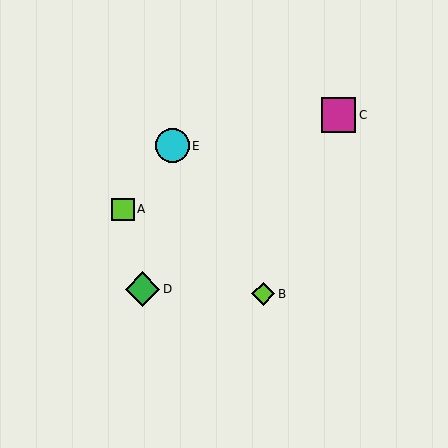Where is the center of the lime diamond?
The center of the lime diamond is at (263, 294).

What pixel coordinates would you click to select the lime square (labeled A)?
Click at (123, 209) to select the lime square A.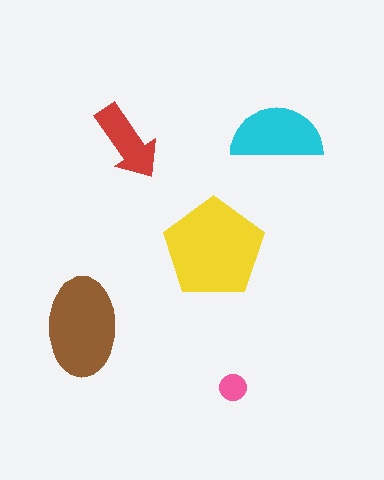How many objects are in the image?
There are 5 objects in the image.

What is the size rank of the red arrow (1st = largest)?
4th.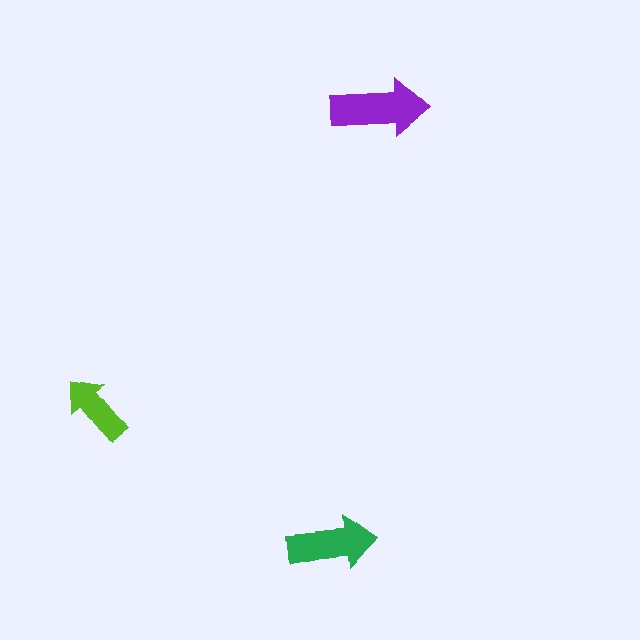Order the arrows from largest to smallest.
the purple one, the green one, the lime one.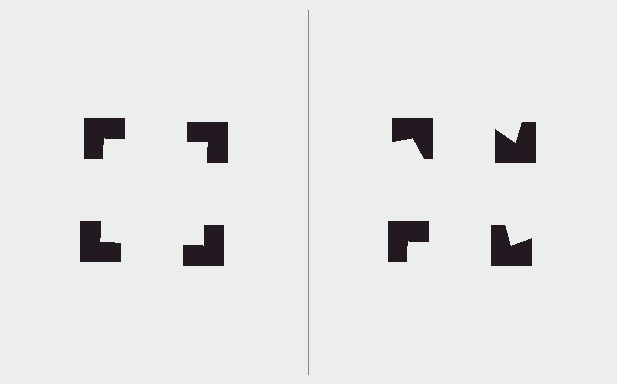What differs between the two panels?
The notched squares are positioned identically on both sides; only the wedge orientations differ. On the left they align to a square; on the right they are misaligned.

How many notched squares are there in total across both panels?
8 — 4 on each side.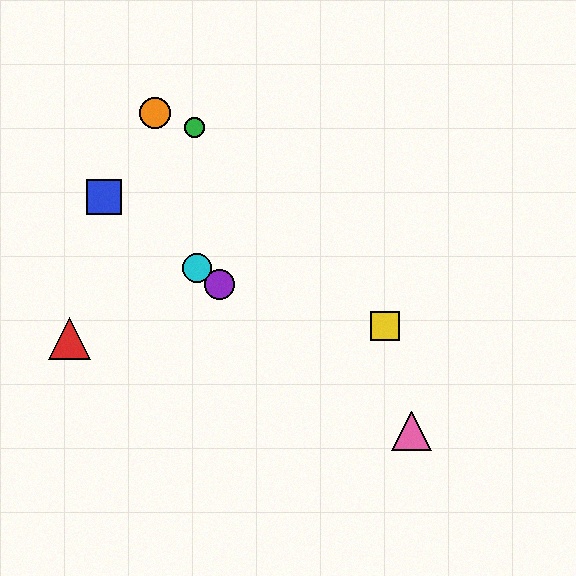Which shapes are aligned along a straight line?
The blue square, the purple circle, the cyan circle, the pink triangle are aligned along a straight line.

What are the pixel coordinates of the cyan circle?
The cyan circle is at (197, 268).